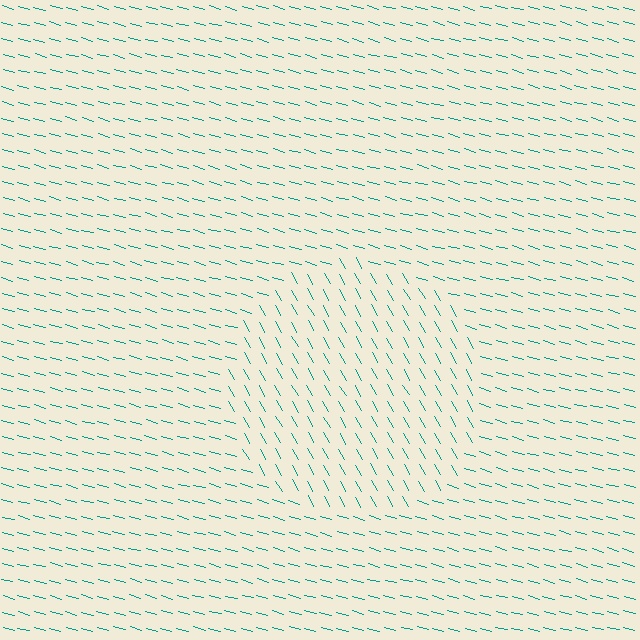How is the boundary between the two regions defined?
The boundary is defined purely by a change in line orientation (approximately 45 degrees difference). All lines are the same color and thickness.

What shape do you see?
I see a circle.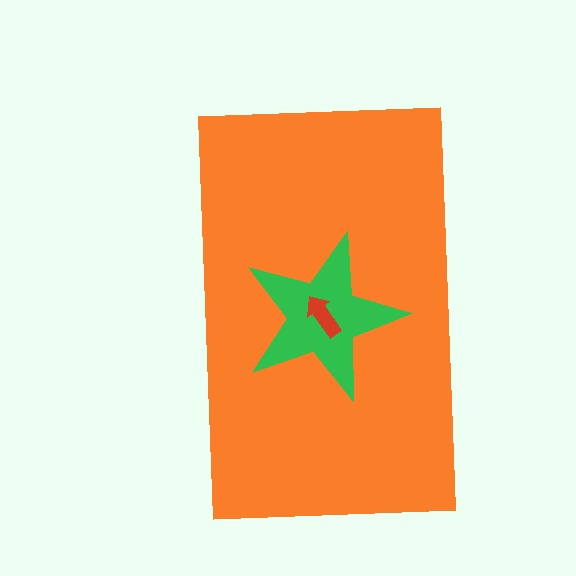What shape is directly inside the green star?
The red arrow.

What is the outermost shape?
The orange rectangle.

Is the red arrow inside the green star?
Yes.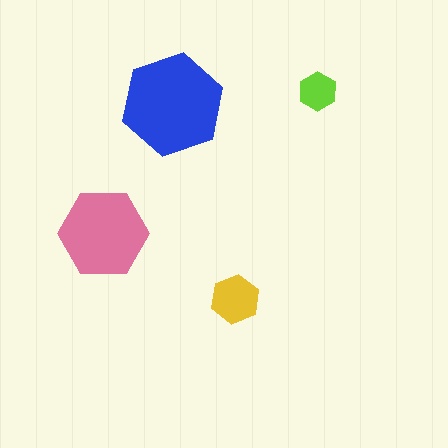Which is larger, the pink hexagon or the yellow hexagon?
The pink one.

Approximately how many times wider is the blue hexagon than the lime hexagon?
About 2.5 times wider.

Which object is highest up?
The lime hexagon is topmost.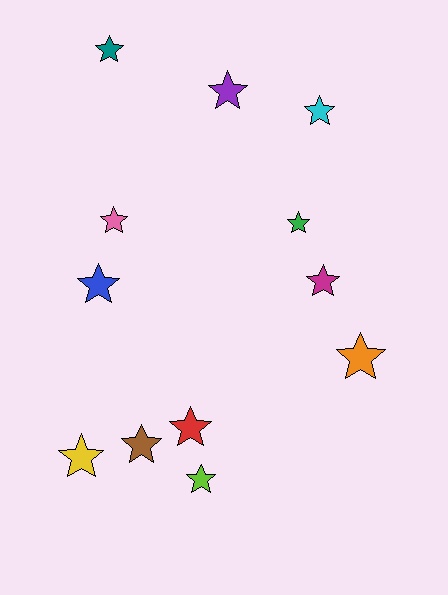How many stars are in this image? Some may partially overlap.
There are 12 stars.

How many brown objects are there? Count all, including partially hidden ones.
There is 1 brown object.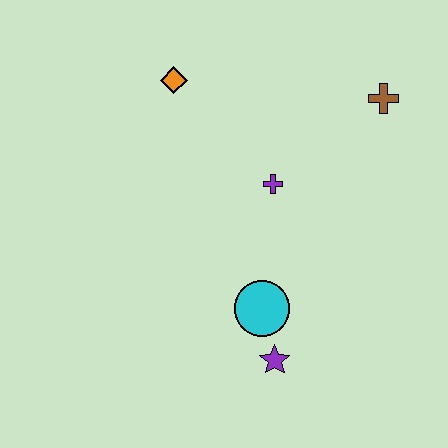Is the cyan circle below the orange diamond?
Yes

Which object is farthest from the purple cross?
The purple star is farthest from the purple cross.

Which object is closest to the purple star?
The cyan circle is closest to the purple star.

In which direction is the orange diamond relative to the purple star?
The orange diamond is above the purple star.